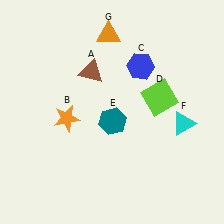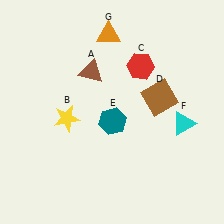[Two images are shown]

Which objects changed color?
B changed from orange to yellow. C changed from blue to red. D changed from lime to brown.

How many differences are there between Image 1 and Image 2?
There are 3 differences between the two images.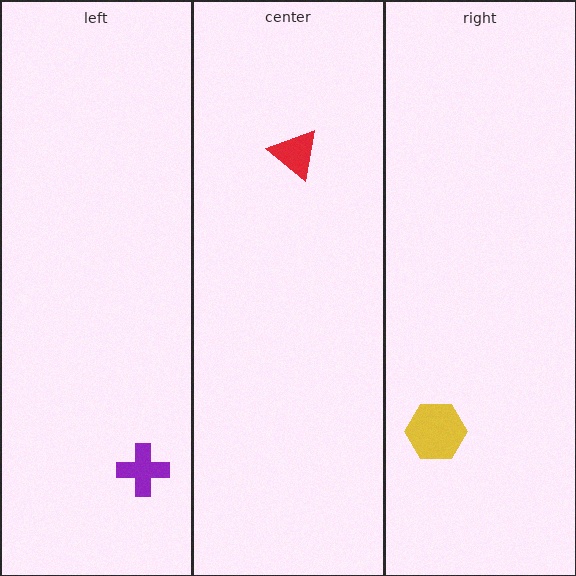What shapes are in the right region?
The yellow hexagon.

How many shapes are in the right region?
1.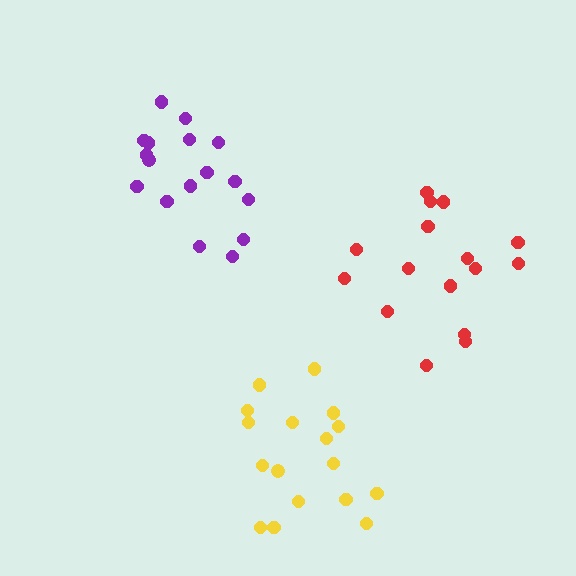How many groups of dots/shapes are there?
There are 3 groups.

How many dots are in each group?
Group 1: 16 dots, Group 2: 17 dots, Group 3: 17 dots (50 total).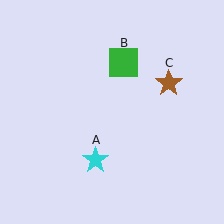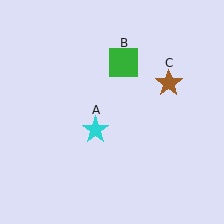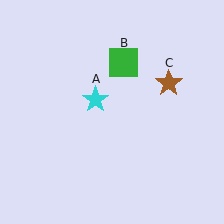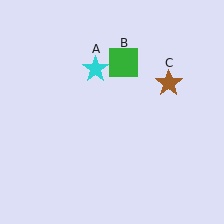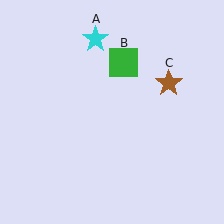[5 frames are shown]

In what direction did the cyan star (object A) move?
The cyan star (object A) moved up.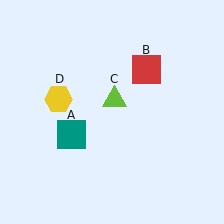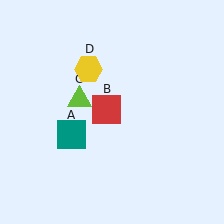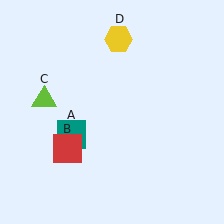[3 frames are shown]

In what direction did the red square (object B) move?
The red square (object B) moved down and to the left.